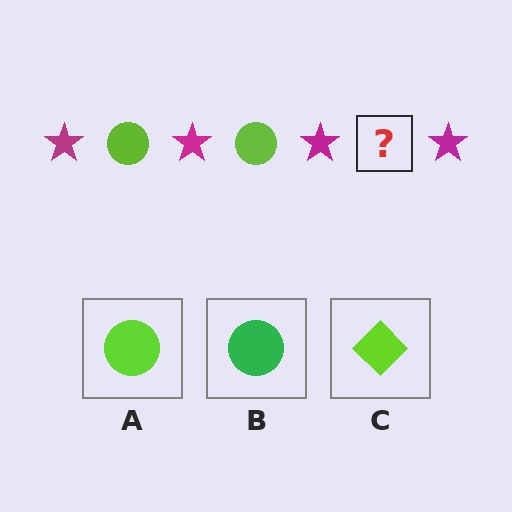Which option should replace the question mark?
Option A.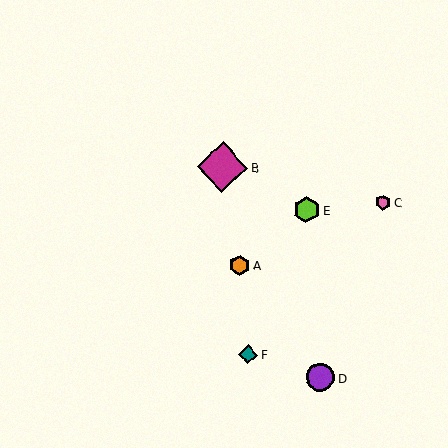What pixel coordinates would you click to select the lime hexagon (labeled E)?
Click at (307, 210) to select the lime hexagon E.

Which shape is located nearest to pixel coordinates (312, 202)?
The lime hexagon (labeled E) at (307, 210) is nearest to that location.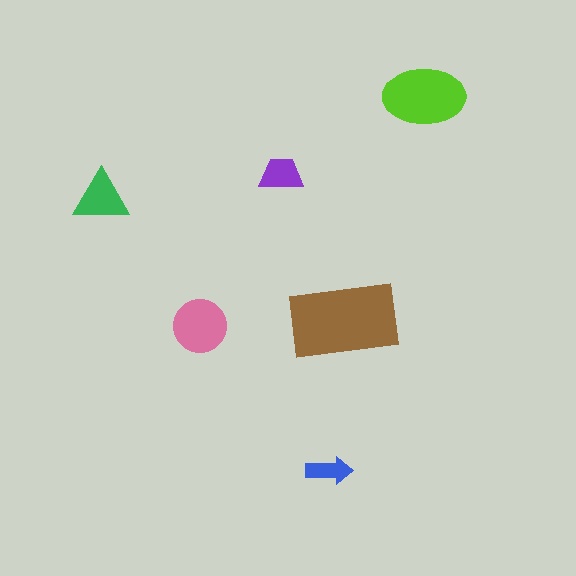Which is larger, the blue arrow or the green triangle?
The green triangle.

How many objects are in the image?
There are 6 objects in the image.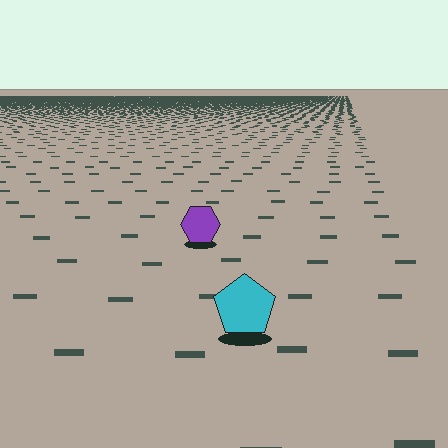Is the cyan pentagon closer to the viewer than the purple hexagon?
Yes. The cyan pentagon is closer — you can tell from the texture gradient: the ground texture is coarser near it.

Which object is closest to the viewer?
The cyan pentagon is closest. The texture marks near it are larger and more spread out.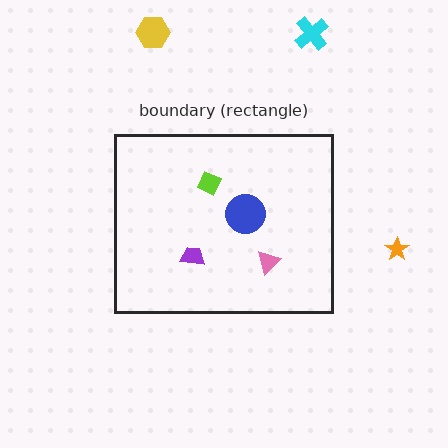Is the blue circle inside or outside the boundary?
Inside.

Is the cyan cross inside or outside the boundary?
Outside.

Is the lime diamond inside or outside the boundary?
Inside.